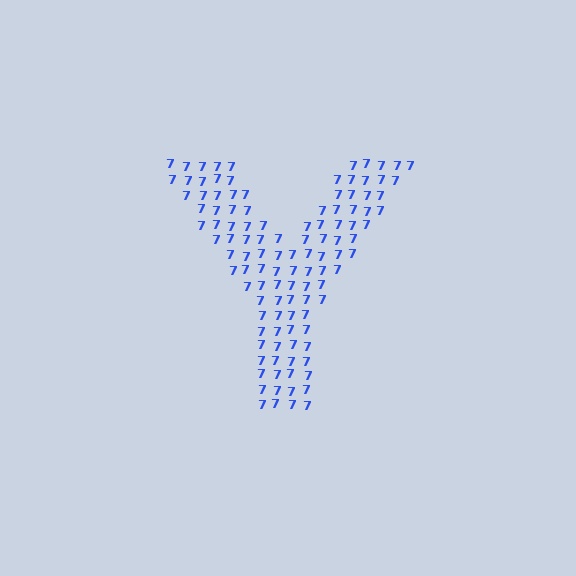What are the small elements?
The small elements are digit 7's.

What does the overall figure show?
The overall figure shows the letter Y.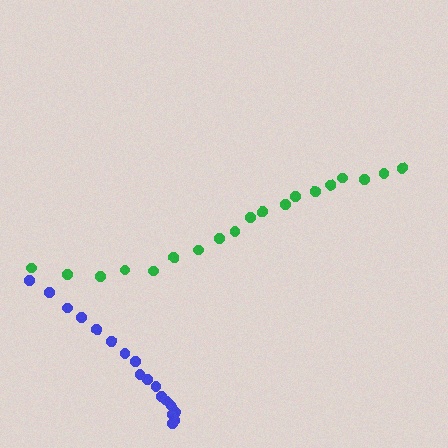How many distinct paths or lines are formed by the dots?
There are 2 distinct paths.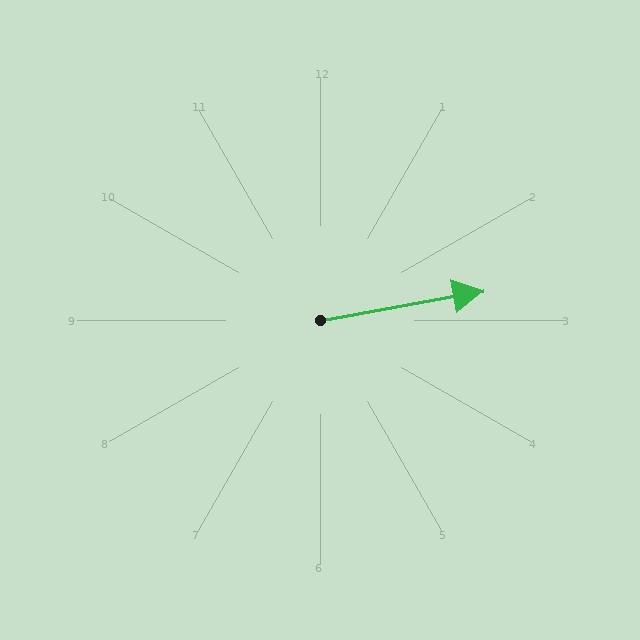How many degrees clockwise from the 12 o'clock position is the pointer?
Approximately 80 degrees.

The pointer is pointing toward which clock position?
Roughly 3 o'clock.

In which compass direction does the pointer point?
East.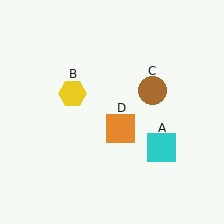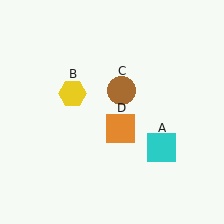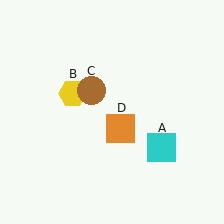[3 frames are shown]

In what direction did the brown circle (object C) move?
The brown circle (object C) moved left.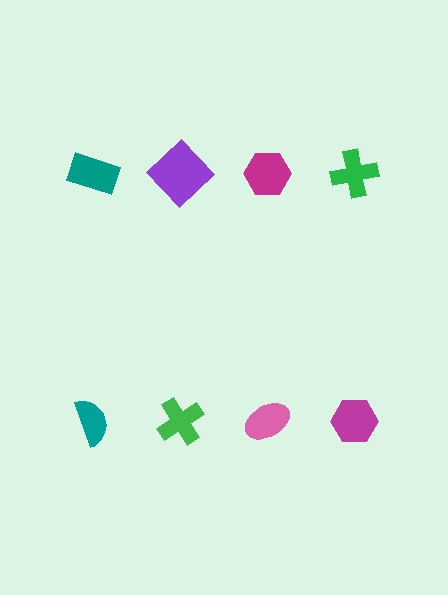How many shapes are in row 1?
4 shapes.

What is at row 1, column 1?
A teal rectangle.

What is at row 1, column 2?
A purple diamond.